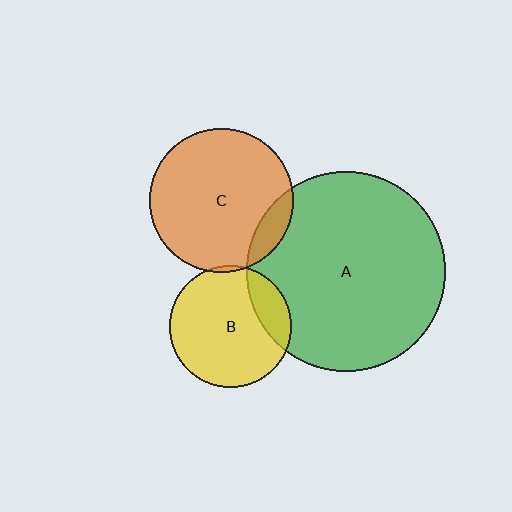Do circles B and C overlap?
Yes.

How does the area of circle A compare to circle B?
Approximately 2.7 times.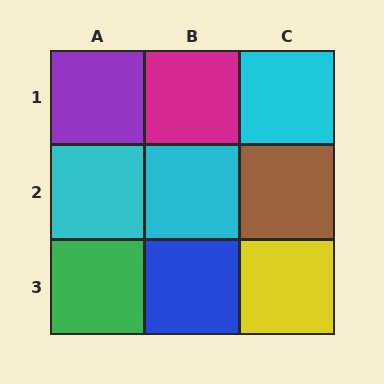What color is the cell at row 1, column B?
Magenta.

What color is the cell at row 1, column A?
Purple.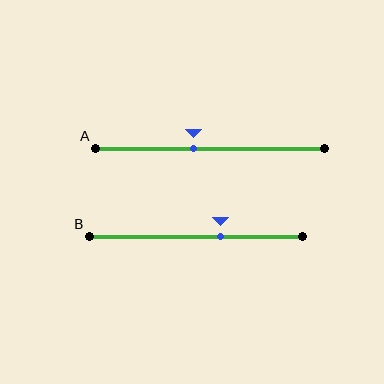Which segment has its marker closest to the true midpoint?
Segment A has its marker closest to the true midpoint.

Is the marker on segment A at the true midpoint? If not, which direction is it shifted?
No, the marker on segment A is shifted to the left by about 7% of the segment length.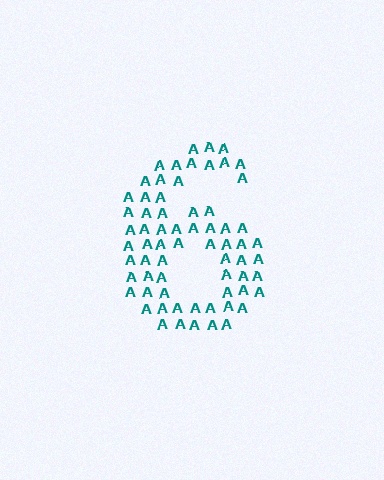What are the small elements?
The small elements are letter A's.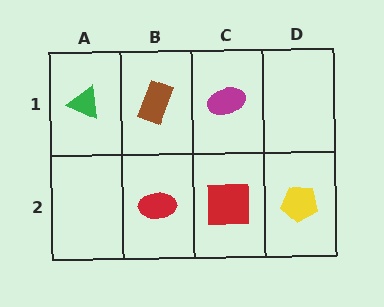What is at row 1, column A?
A green triangle.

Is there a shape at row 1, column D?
No, that cell is empty.